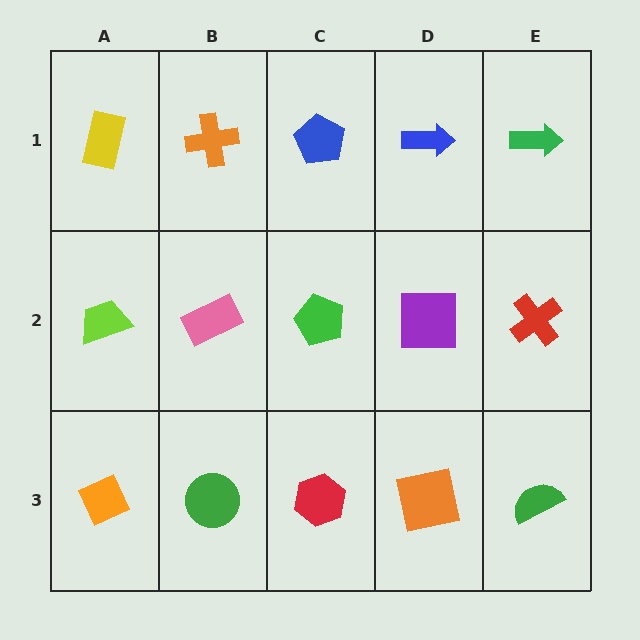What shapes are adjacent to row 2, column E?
A green arrow (row 1, column E), a green semicircle (row 3, column E), a purple square (row 2, column D).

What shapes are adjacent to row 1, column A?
A lime trapezoid (row 2, column A), an orange cross (row 1, column B).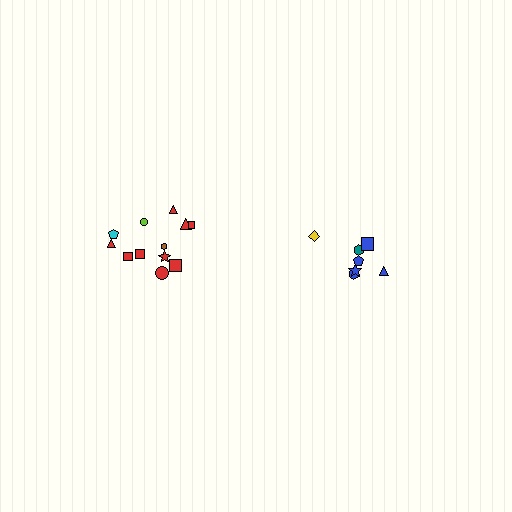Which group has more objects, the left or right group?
The left group.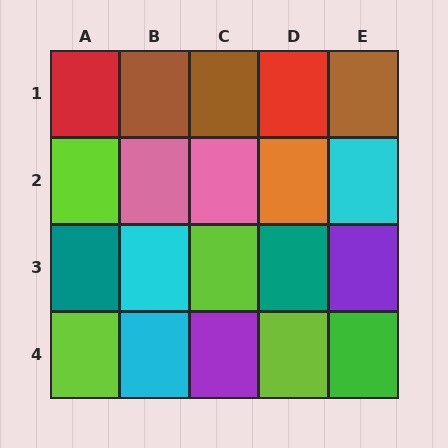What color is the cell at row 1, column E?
Brown.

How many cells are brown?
3 cells are brown.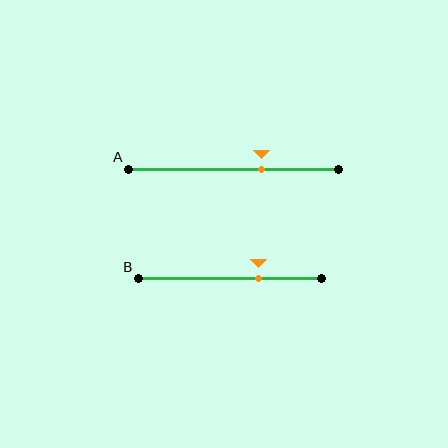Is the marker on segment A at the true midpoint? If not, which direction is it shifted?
No, the marker on segment A is shifted to the right by about 13% of the segment length.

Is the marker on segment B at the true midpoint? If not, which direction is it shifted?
No, the marker on segment B is shifted to the right by about 15% of the segment length.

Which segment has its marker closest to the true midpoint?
Segment A has its marker closest to the true midpoint.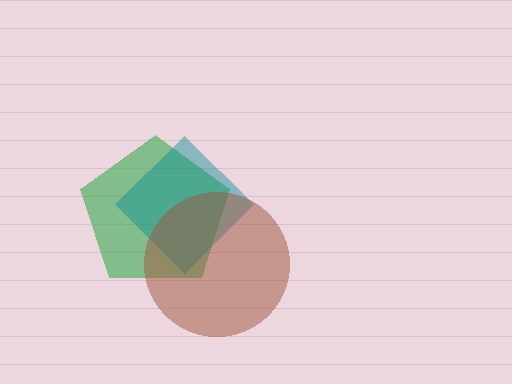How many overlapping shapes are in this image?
There are 3 overlapping shapes in the image.